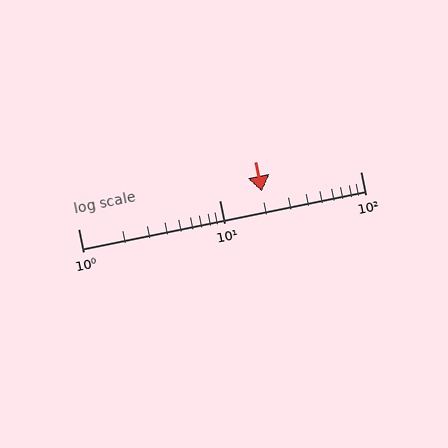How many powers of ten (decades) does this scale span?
The scale spans 2 decades, from 1 to 100.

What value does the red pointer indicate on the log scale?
The pointer indicates approximately 20.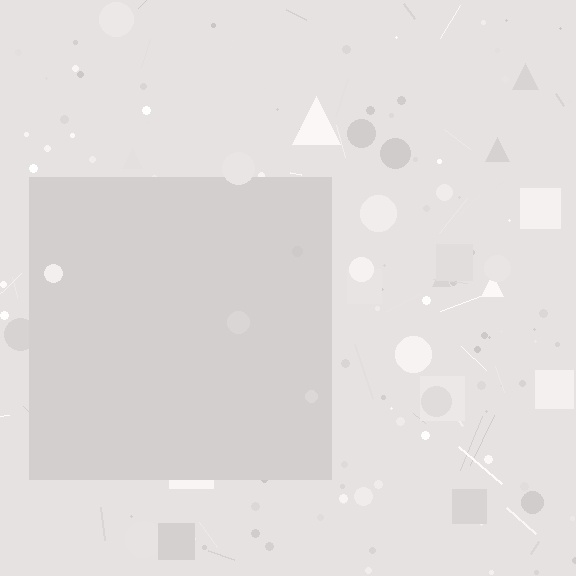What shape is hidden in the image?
A square is hidden in the image.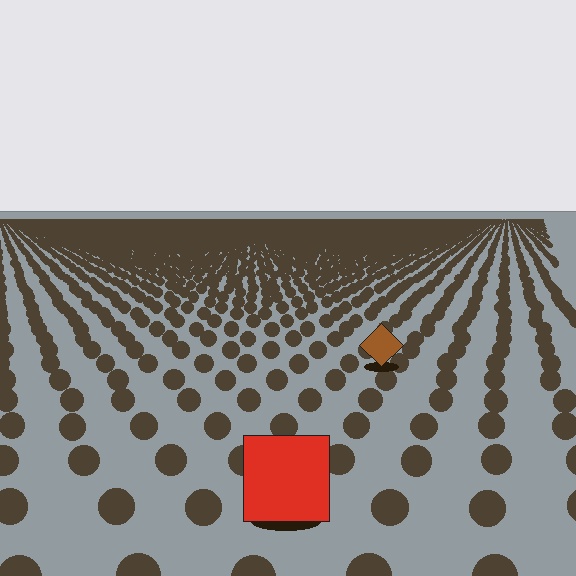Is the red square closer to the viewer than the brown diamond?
Yes. The red square is closer — you can tell from the texture gradient: the ground texture is coarser near it.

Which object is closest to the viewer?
The red square is closest. The texture marks near it are larger and more spread out.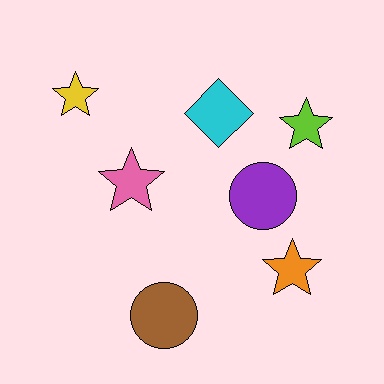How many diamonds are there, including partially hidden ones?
There is 1 diamond.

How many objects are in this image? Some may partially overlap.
There are 7 objects.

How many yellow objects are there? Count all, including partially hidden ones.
There is 1 yellow object.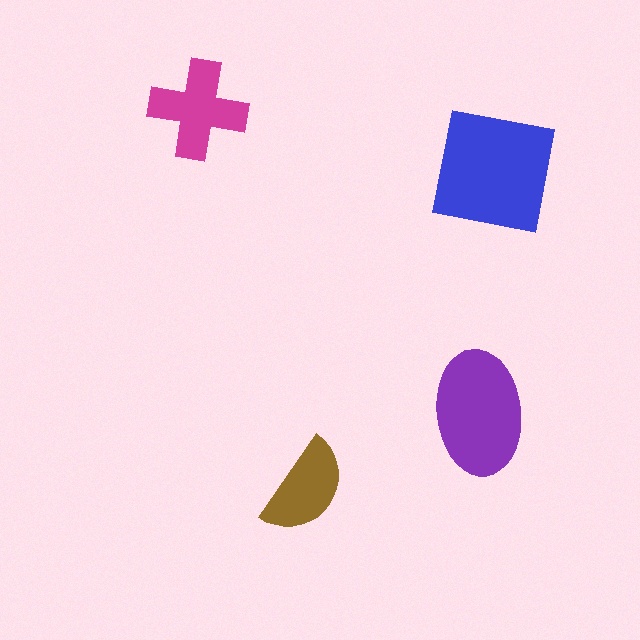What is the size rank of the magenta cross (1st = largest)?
3rd.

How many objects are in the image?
There are 4 objects in the image.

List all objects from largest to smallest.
The blue square, the purple ellipse, the magenta cross, the brown semicircle.